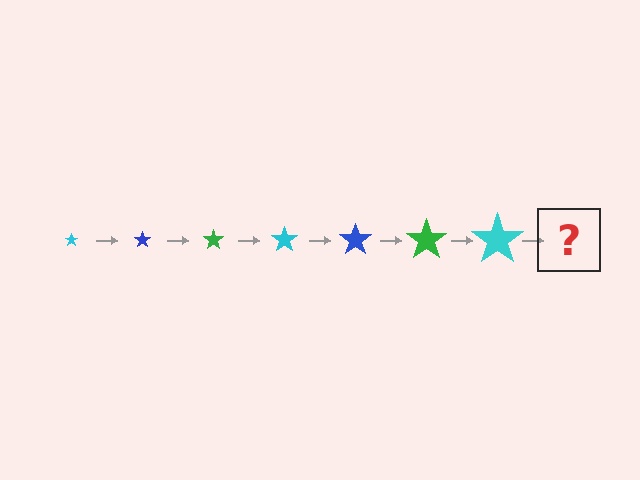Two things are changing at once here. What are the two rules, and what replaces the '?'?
The two rules are that the star grows larger each step and the color cycles through cyan, blue, and green. The '?' should be a blue star, larger than the previous one.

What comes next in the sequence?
The next element should be a blue star, larger than the previous one.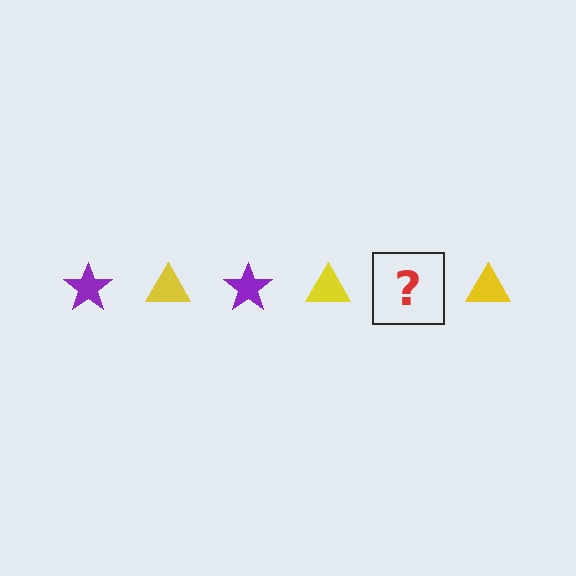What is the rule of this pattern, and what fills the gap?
The rule is that the pattern alternates between purple star and yellow triangle. The gap should be filled with a purple star.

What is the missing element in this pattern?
The missing element is a purple star.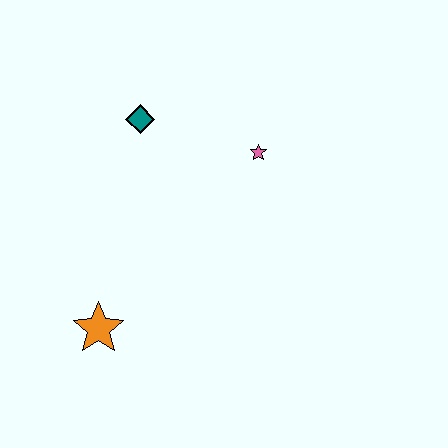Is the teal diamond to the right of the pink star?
No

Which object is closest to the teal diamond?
The pink star is closest to the teal diamond.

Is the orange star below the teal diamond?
Yes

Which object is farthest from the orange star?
The pink star is farthest from the orange star.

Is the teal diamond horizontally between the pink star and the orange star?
Yes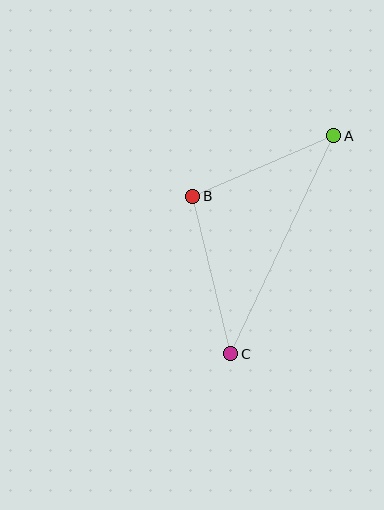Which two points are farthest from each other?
Points A and C are farthest from each other.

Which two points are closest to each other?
Points A and B are closest to each other.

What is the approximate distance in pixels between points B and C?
The distance between B and C is approximately 162 pixels.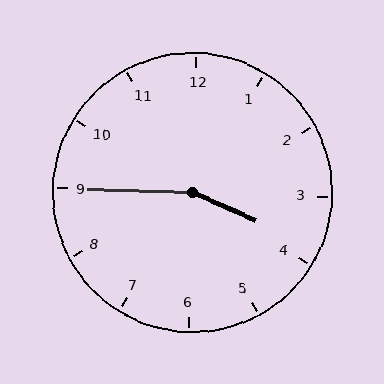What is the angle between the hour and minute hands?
Approximately 158 degrees.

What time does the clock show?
3:45.